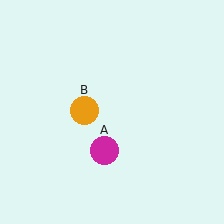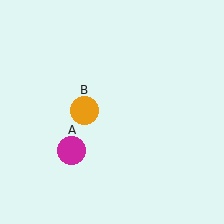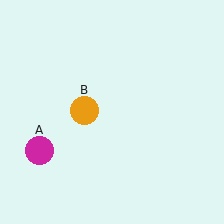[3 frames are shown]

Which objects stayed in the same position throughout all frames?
Orange circle (object B) remained stationary.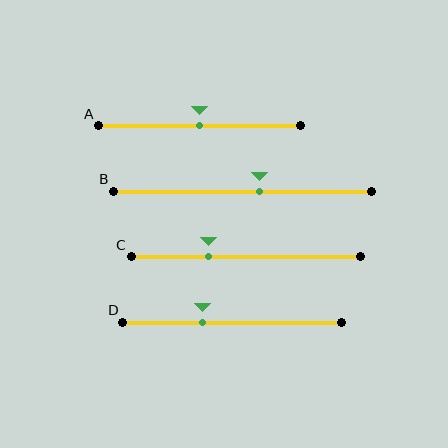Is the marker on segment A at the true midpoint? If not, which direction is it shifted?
Yes, the marker on segment A is at the true midpoint.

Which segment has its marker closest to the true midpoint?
Segment A has its marker closest to the true midpoint.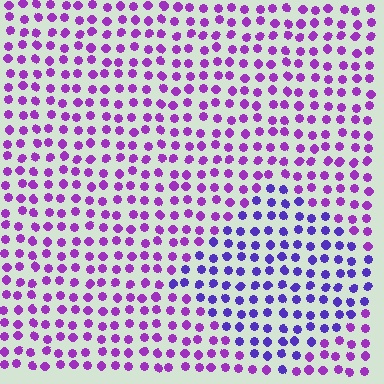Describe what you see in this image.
The image is filled with small purple elements in a uniform arrangement. A diamond-shaped region is visible where the elements are tinted to a slightly different hue, forming a subtle color boundary.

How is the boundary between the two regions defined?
The boundary is defined purely by a slight shift in hue (about 33 degrees). Spacing, size, and orientation are identical on both sides.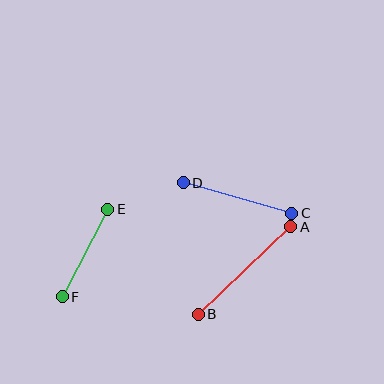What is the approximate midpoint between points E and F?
The midpoint is at approximately (85, 253) pixels.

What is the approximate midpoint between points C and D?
The midpoint is at approximately (237, 198) pixels.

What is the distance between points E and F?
The distance is approximately 98 pixels.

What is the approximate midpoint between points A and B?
The midpoint is at approximately (244, 270) pixels.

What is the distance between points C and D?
The distance is approximately 112 pixels.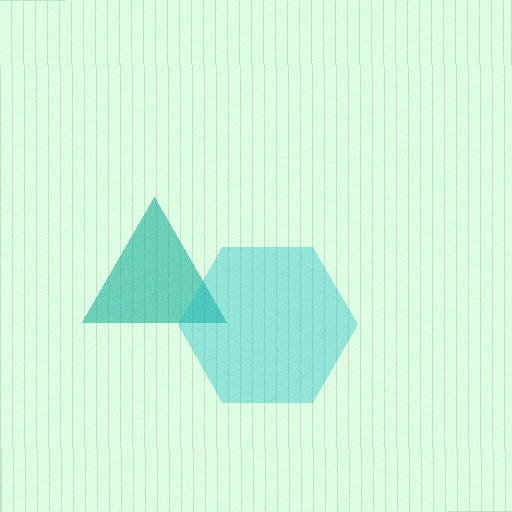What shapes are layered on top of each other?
The layered shapes are: a teal triangle, a cyan hexagon.